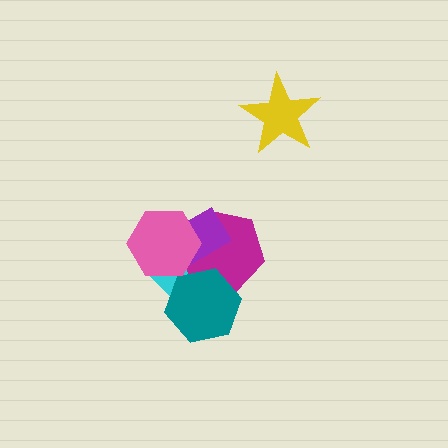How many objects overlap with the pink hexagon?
3 objects overlap with the pink hexagon.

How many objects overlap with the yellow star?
0 objects overlap with the yellow star.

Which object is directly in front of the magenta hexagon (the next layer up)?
The teal hexagon is directly in front of the magenta hexagon.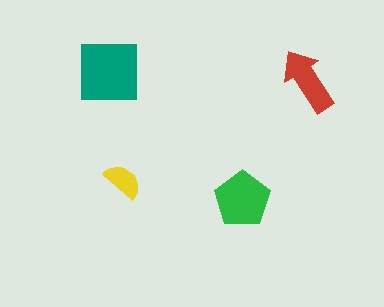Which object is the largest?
The teal square.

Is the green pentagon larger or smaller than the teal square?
Smaller.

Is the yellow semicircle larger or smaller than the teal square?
Smaller.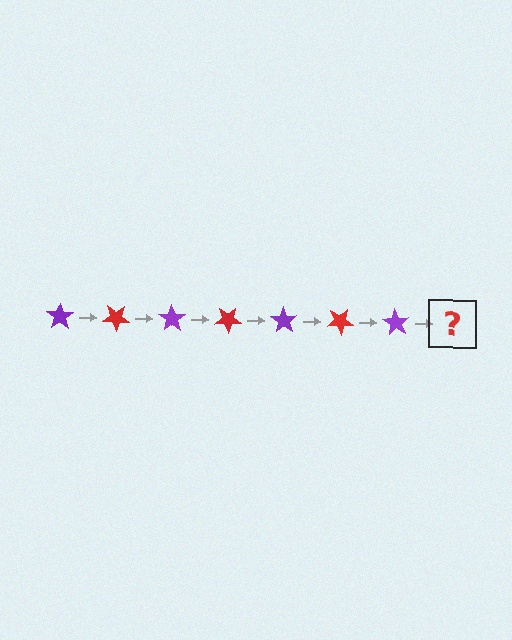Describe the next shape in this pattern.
It should be a red star, rotated 245 degrees from the start.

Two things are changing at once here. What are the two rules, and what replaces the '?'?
The two rules are that it rotates 35 degrees each step and the color cycles through purple and red. The '?' should be a red star, rotated 245 degrees from the start.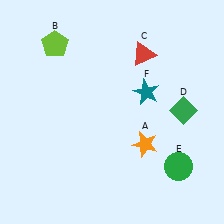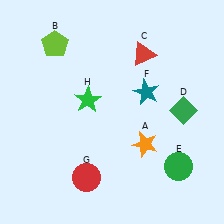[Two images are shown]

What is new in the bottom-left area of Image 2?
A red circle (G) was added in the bottom-left area of Image 2.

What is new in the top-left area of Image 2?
A green star (H) was added in the top-left area of Image 2.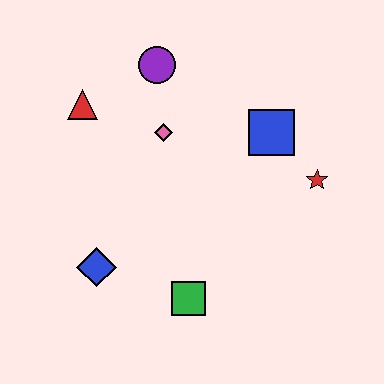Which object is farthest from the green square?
The purple circle is farthest from the green square.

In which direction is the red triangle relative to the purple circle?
The red triangle is to the left of the purple circle.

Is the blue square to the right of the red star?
No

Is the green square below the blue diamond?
Yes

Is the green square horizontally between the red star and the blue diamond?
Yes